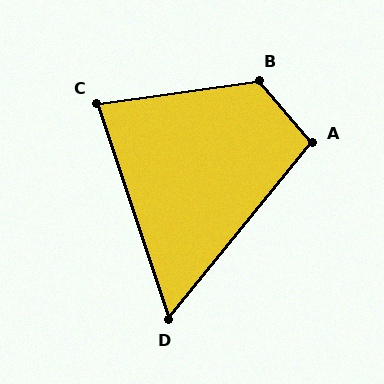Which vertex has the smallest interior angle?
D, at approximately 57 degrees.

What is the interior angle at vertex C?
Approximately 80 degrees (acute).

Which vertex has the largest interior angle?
B, at approximately 123 degrees.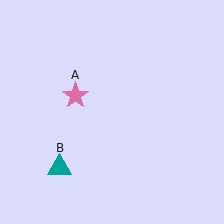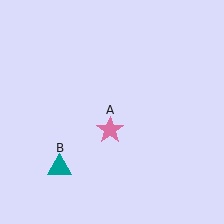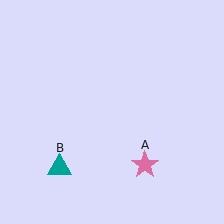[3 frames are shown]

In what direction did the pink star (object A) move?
The pink star (object A) moved down and to the right.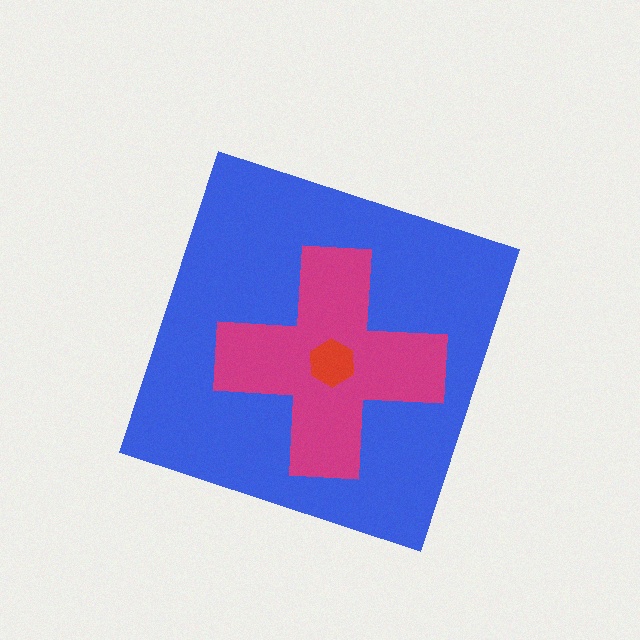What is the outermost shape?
The blue diamond.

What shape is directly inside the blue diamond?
The magenta cross.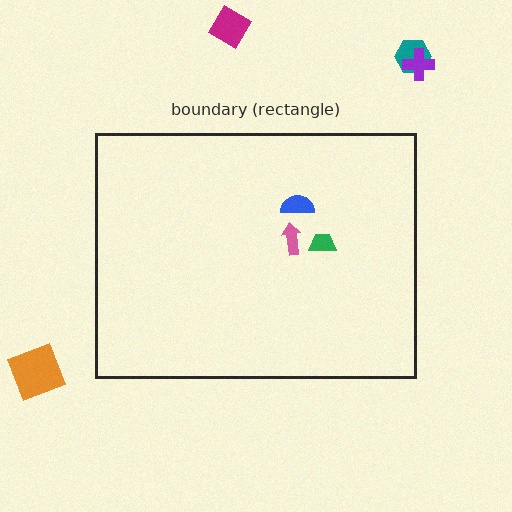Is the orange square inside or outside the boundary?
Outside.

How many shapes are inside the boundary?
3 inside, 4 outside.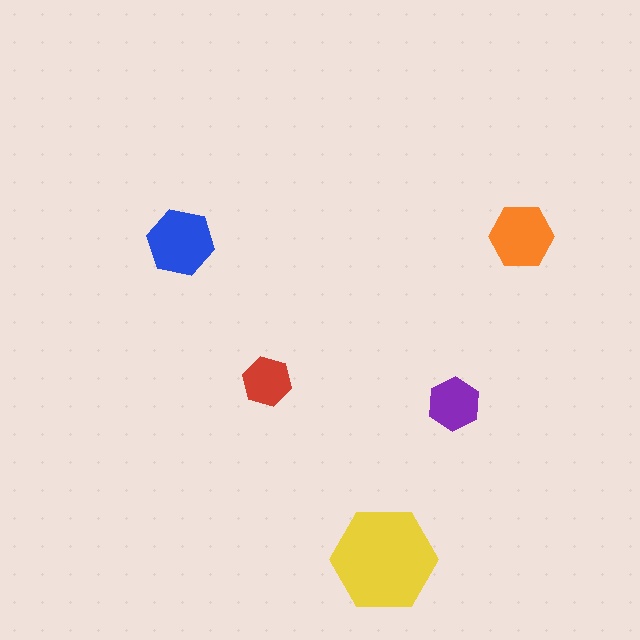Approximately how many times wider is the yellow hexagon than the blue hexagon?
About 1.5 times wider.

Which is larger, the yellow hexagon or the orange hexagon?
The yellow one.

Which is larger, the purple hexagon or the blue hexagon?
The blue one.